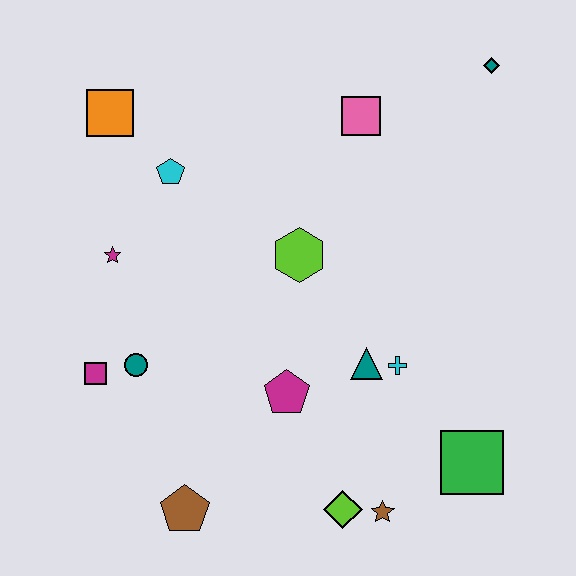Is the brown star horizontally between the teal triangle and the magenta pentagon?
No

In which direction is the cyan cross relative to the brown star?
The cyan cross is above the brown star.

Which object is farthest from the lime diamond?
The teal diamond is farthest from the lime diamond.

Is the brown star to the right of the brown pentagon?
Yes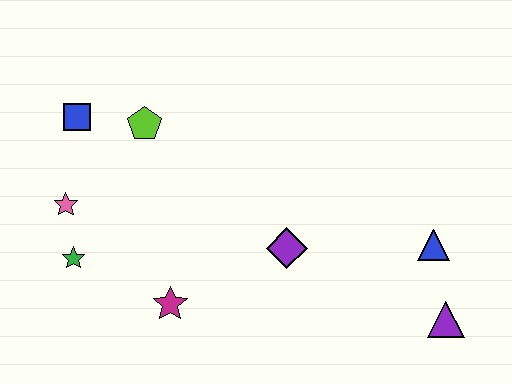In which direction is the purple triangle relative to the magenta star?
The purple triangle is to the right of the magenta star.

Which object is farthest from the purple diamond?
The blue square is farthest from the purple diamond.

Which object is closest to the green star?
The pink star is closest to the green star.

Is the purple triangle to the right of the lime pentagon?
Yes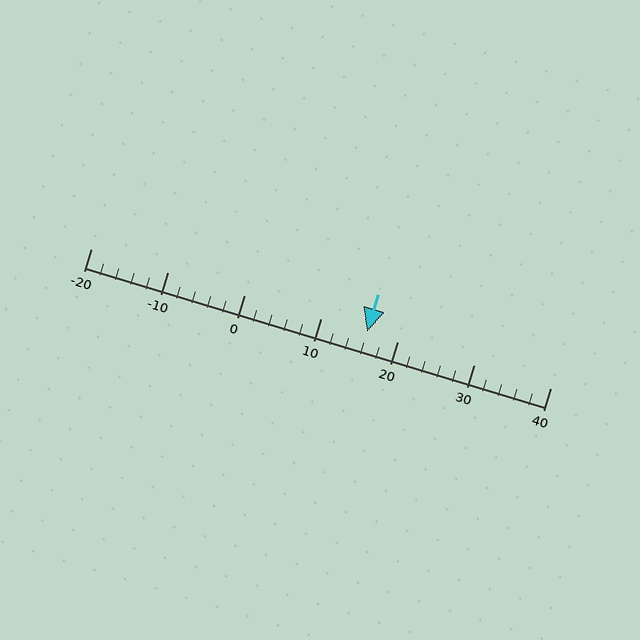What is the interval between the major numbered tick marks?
The major tick marks are spaced 10 units apart.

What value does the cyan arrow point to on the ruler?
The cyan arrow points to approximately 16.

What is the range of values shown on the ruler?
The ruler shows values from -20 to 40.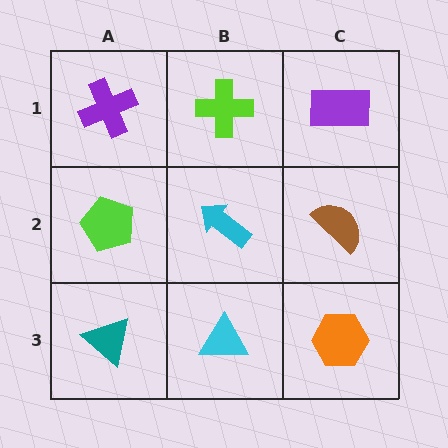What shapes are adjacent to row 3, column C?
A brown semicircle (row 2, column C), a cyan triangle (row 3, column B).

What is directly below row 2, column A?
A teal triangle.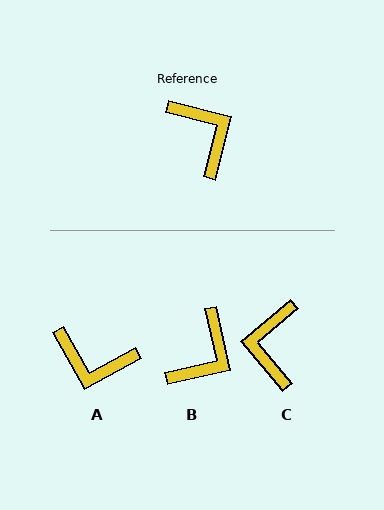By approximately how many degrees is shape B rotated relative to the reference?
Approximately 63 degrees clockwise.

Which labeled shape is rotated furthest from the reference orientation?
C, about 145 degrees away.